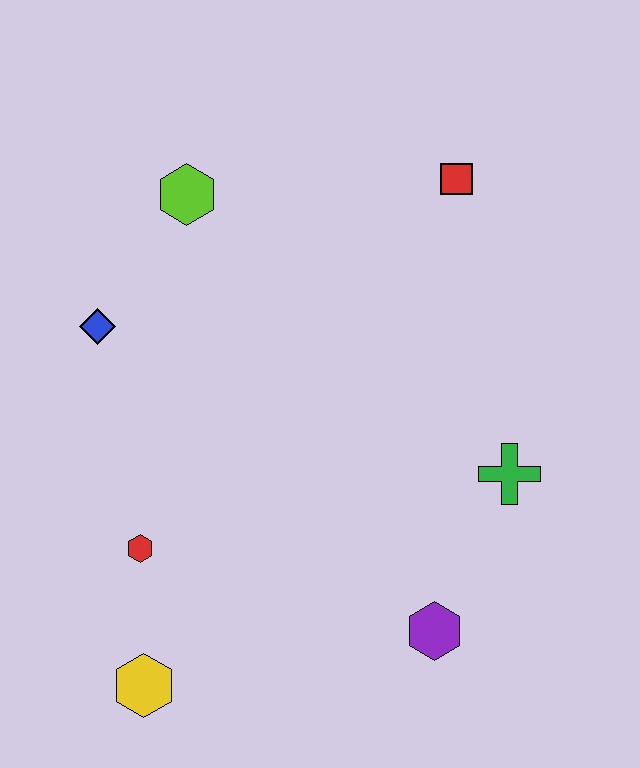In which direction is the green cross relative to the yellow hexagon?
The green cross is to the right of the yellow hexagon.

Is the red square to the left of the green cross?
Yes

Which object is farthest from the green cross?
The blue diamond is farthest from the green cross.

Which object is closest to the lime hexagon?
The blue diamond is closest to the lime hexagon.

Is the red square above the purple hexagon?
Yes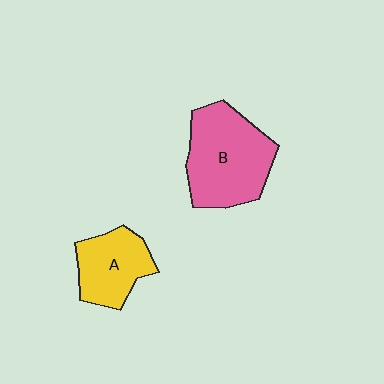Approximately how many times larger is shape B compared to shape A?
Approximately 1.6 times.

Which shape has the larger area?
Shape B (pink).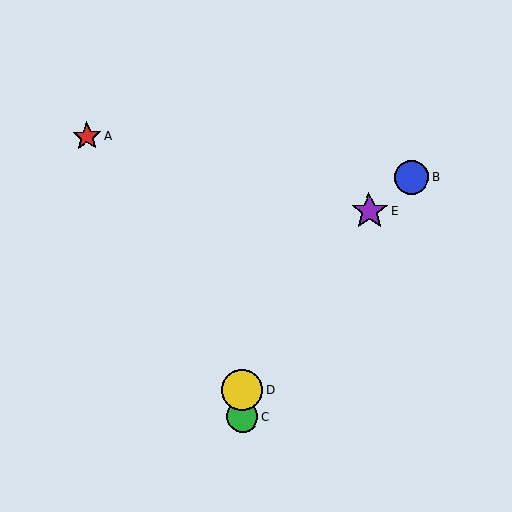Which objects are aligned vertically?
Objects C, D are aligned vertically.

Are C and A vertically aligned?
No, C is at x≈243 and A is at x≈87.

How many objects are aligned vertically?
2 objects (C, D) are aligned vertically.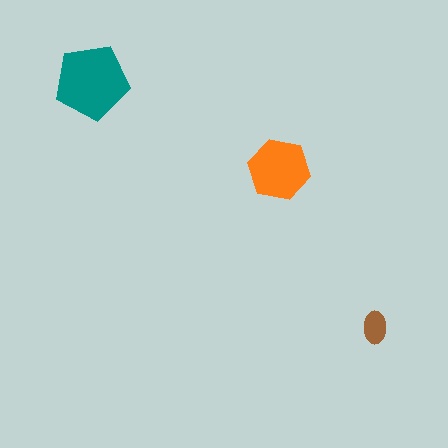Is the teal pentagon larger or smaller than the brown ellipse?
Larger.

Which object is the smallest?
The brown ellipse.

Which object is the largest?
The teal pentagon.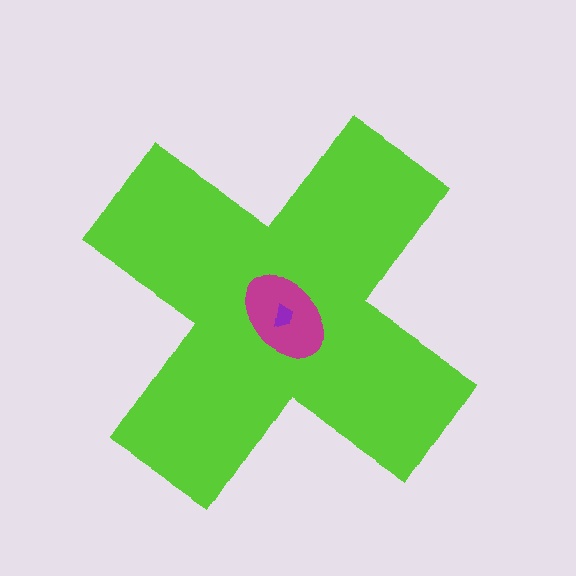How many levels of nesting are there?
3.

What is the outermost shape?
The lime cross.